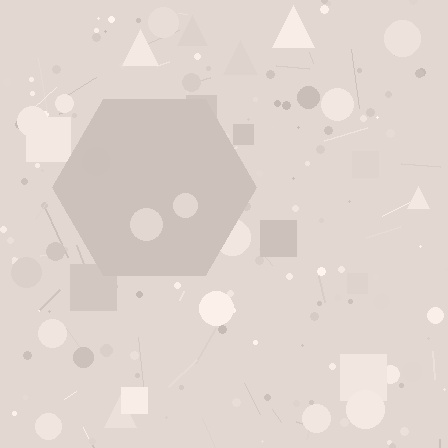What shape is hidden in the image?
A hexagon is hidden in the image.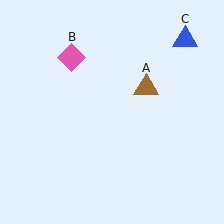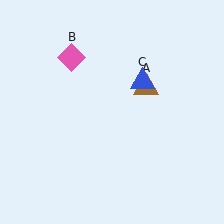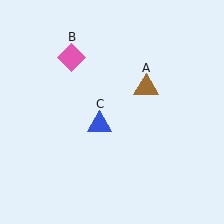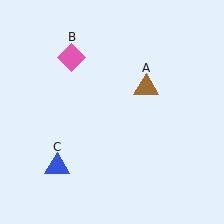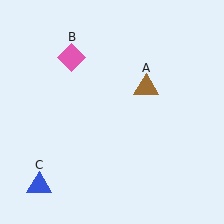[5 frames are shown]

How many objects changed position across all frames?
1 object changed position: blue triangle (object C).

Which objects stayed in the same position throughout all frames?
Brown triangle (object A) and pink diamond (object B) remained stationary.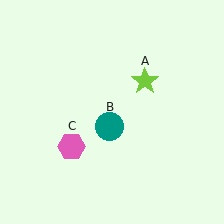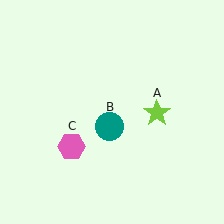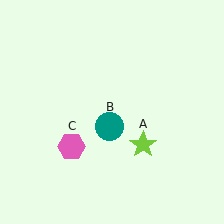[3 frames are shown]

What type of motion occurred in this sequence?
The lime star (object A) rotated clockwise around the center of the scene.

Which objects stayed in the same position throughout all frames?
Teal circle (object B) and pink hexagon (object C) remained stationary.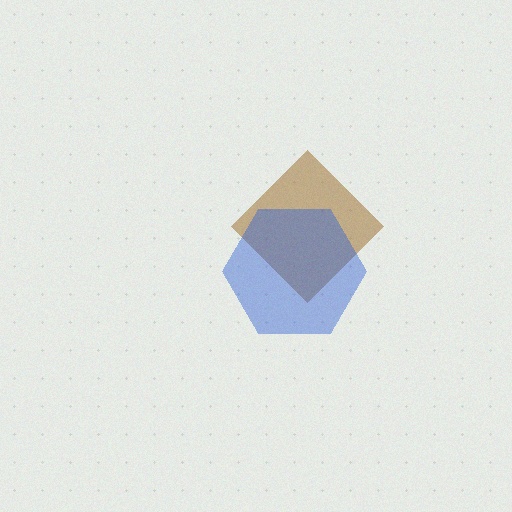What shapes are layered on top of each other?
The layered shapes are: a brown diamond, a blue hexagon.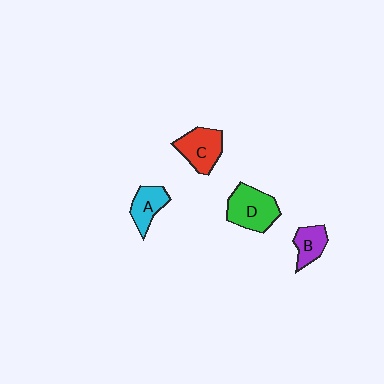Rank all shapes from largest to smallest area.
From largest to smallest: D (green), C (red), A (cyan), B (purple).